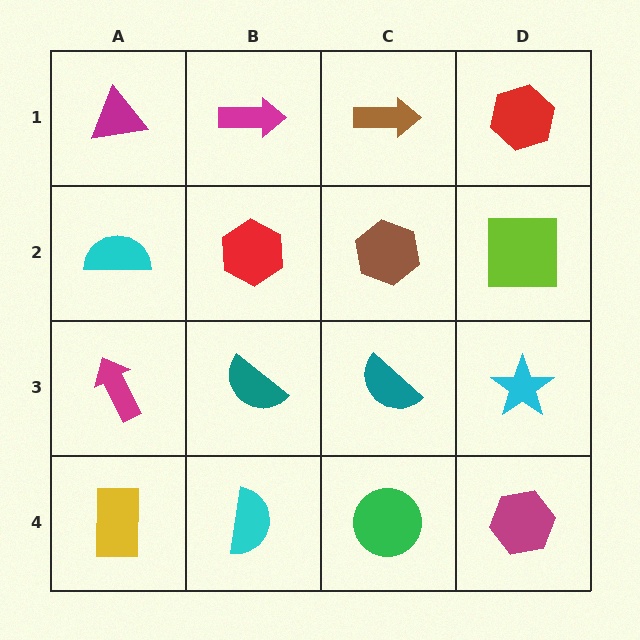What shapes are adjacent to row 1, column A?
A cyan semicircle (row 2, column A), a magenta arrow (row 1, column B).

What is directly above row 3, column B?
A red hexagon.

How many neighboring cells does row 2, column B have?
4.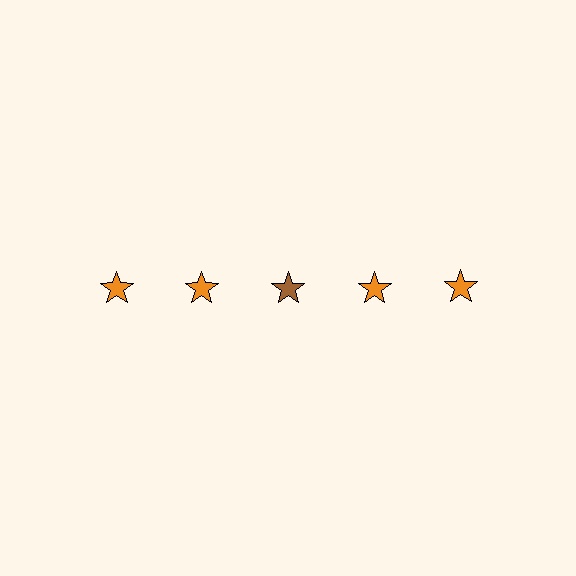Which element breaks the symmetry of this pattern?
The brown star in the top row, center column breaks the symmetry. All other shapes are orange stars.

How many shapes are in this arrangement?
There are 5 shapes arranged in a grid pattern.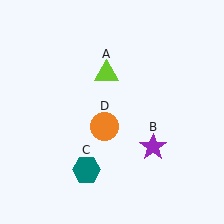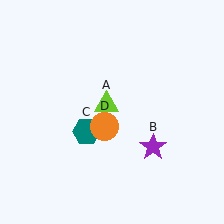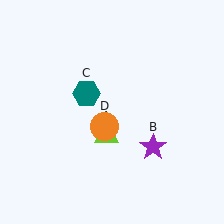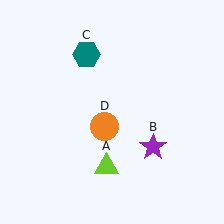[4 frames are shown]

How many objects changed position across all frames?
2 objects changed position: lime triangle (object A), teal hexagon (object C).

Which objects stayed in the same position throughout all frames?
Purple star (object B) and orange circle (object D) remained stationary.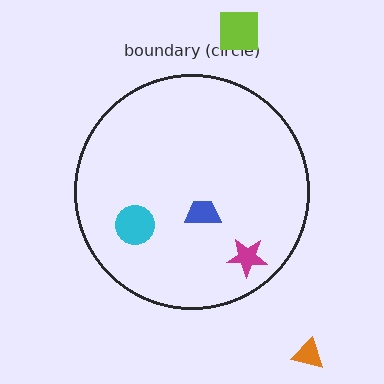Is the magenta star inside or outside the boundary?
Inside.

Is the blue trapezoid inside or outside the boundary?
Inside.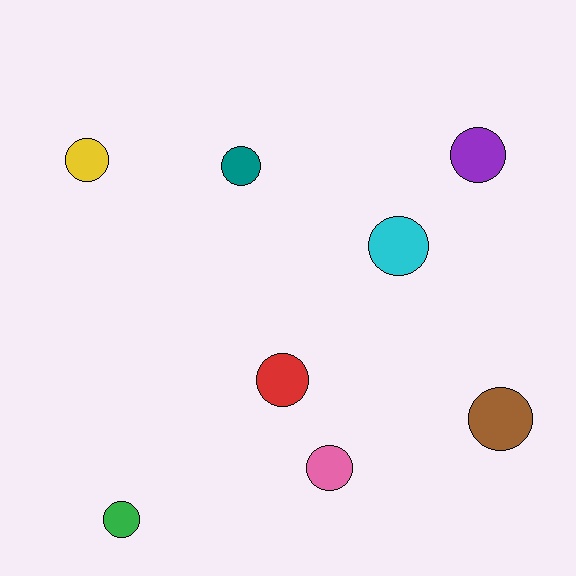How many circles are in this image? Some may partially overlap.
There are 8 circles.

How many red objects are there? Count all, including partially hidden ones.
There is 1 red object.